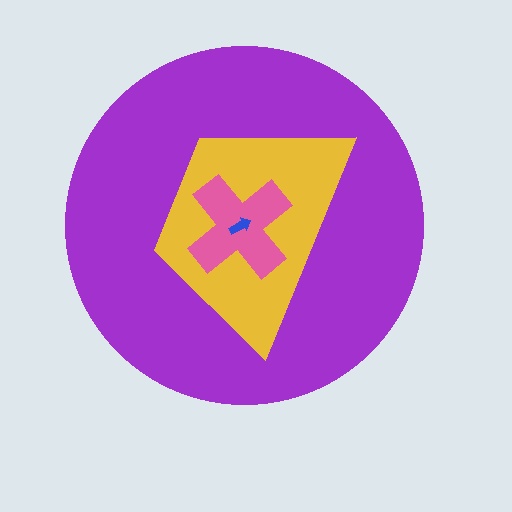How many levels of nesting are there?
4.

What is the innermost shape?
The blue arrow.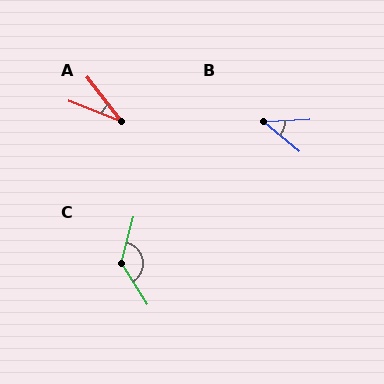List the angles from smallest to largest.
A (31°), B (43°), C (132°).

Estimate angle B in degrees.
Approximately 43 degrees.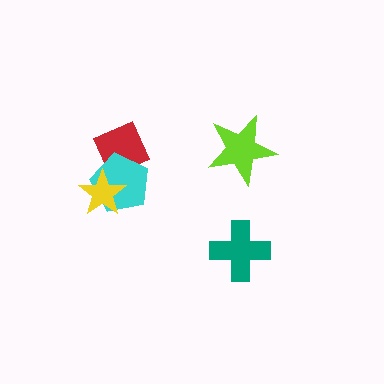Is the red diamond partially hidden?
Yes, it is partially covered by another shape.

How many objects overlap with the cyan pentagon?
2 objects overlap with the cyan pentagon.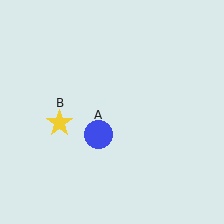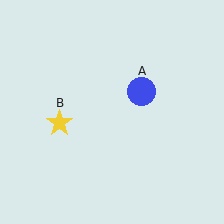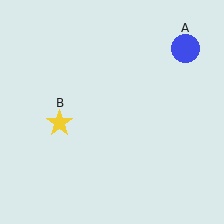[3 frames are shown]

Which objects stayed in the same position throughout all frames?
Yellow star (object B) remained stationary.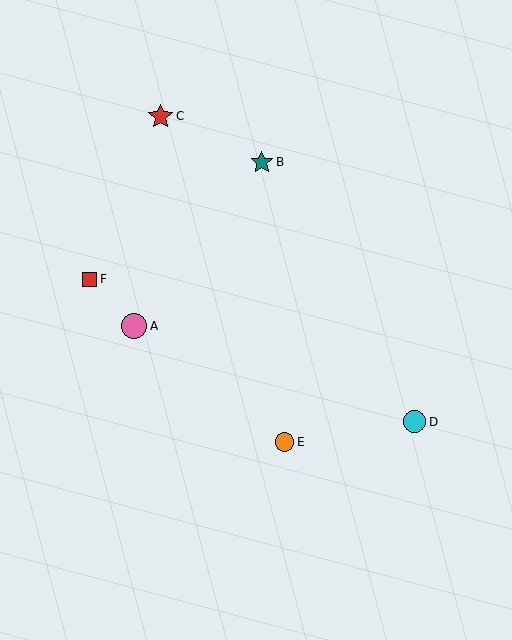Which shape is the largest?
The red star (labeled C) is the largest.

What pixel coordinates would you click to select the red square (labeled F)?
Click at (89, 279) to select the red square F.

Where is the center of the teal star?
The center of the teal star is at (262, 162).